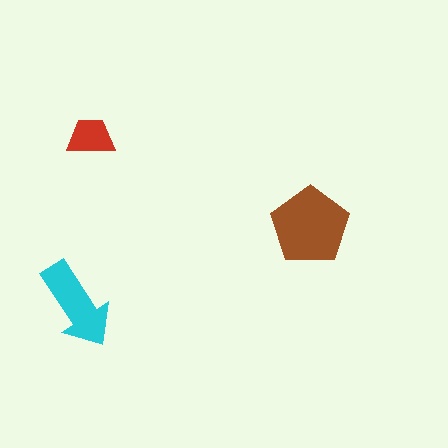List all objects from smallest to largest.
The red trapezoid, the cyan arrow, the brown pentagon.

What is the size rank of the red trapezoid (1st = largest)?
3rd.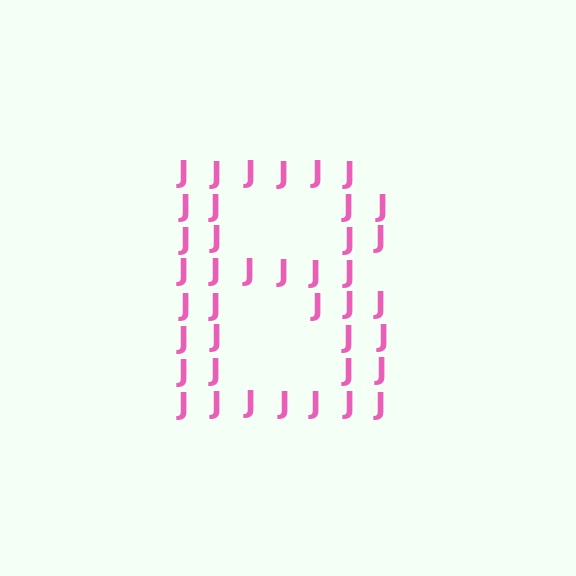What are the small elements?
The small elements are letter J's.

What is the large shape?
The large shape is the letter B.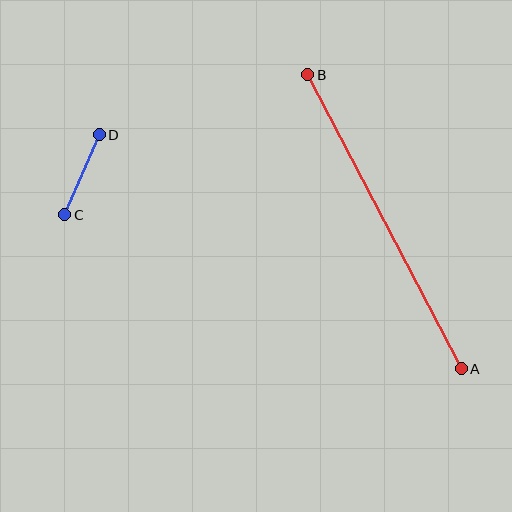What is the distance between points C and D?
The distance is approximately 87 pixels.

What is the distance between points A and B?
The distance is approximately 332 pixels.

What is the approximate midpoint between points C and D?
The midpoint is at approximately (82, 175) pixels.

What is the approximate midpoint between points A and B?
The midpoint is at approximately (384, 222) pixels.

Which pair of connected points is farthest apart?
Points A and B are farthest apart.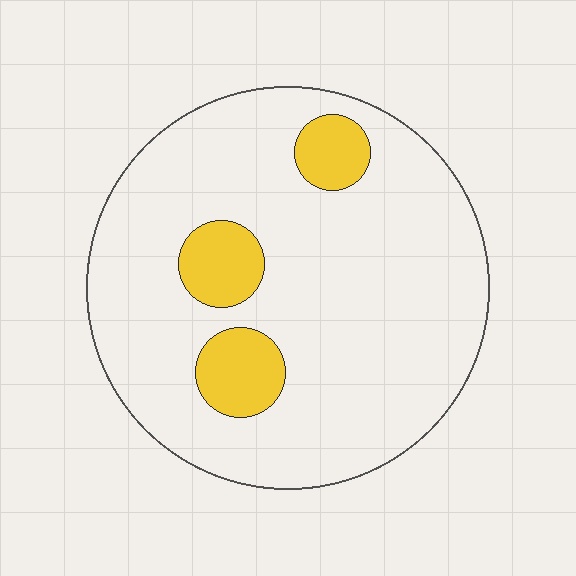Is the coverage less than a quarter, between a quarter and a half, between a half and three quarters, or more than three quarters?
Less than a quarter.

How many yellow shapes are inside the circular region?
3.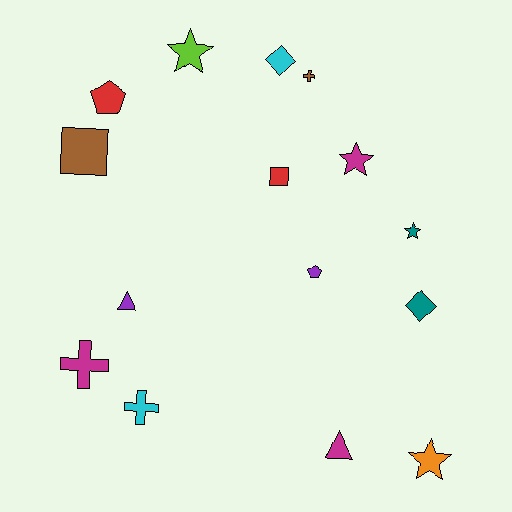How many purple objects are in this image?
There are 2 purple objects.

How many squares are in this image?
There are 2 squares.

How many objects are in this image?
There are 15 objects.